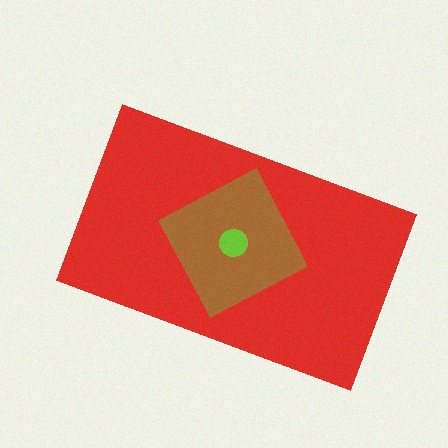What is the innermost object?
The lime circle.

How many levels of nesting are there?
3.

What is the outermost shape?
The red rectangle.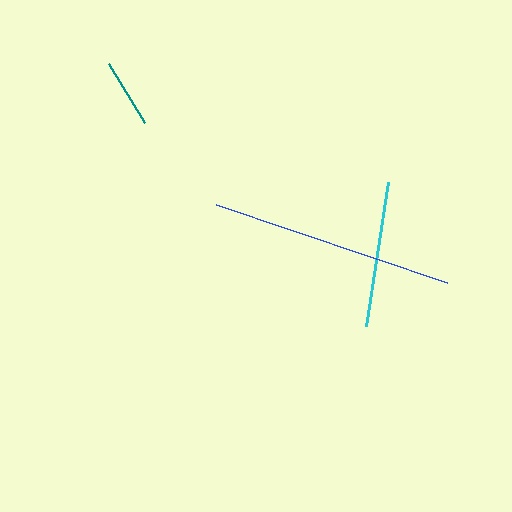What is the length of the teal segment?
The teal segment is approximately 70 pixels long.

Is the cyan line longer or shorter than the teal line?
The cyan line is longer than the teal line.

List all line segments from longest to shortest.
From longest to shortest: blue, cyan, teal.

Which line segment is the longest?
The blue line is the longest at approximately 244 pixels.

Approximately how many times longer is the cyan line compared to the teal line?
The cyan line is approximately 2.1 times the length of the teal line.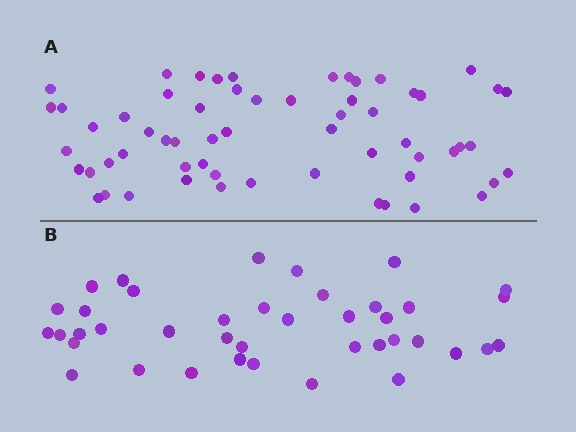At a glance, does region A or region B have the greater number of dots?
Region A (the top region) has more dots.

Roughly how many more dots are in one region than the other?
Region A has approximately 20 more dots than region B.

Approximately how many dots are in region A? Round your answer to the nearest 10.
About 60 dots.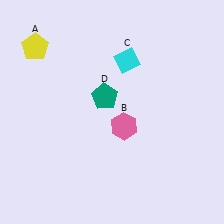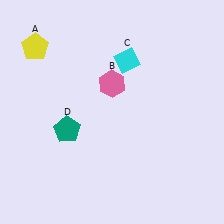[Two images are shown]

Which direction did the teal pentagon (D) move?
The teal pentagon (D) moved left.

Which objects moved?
The objects that moved are: the pink hexagon (B), the teal pentagon (D).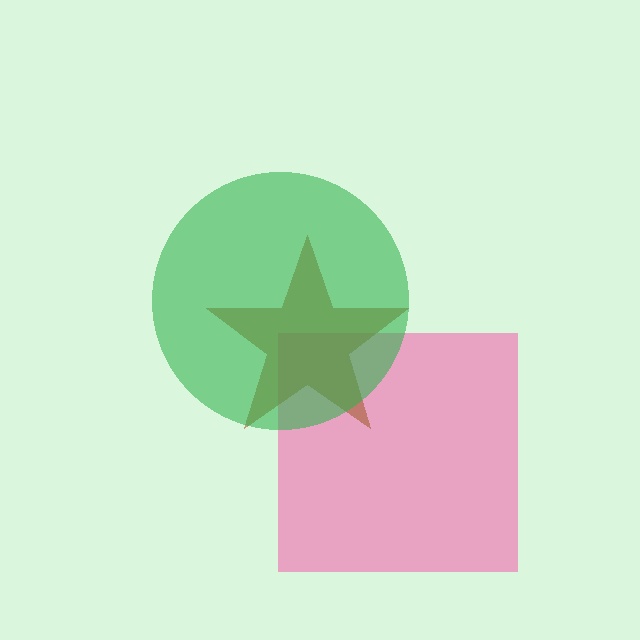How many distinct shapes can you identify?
There are 3 distinct shapes: a pink square, a brown star, a green circle.